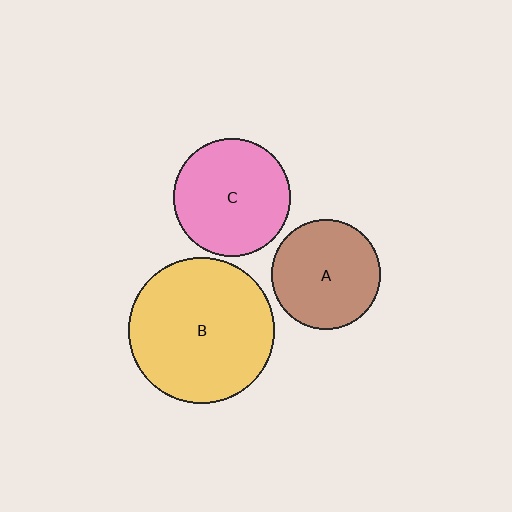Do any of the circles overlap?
No, none of the circles overlap.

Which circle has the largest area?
Circle B (yellow).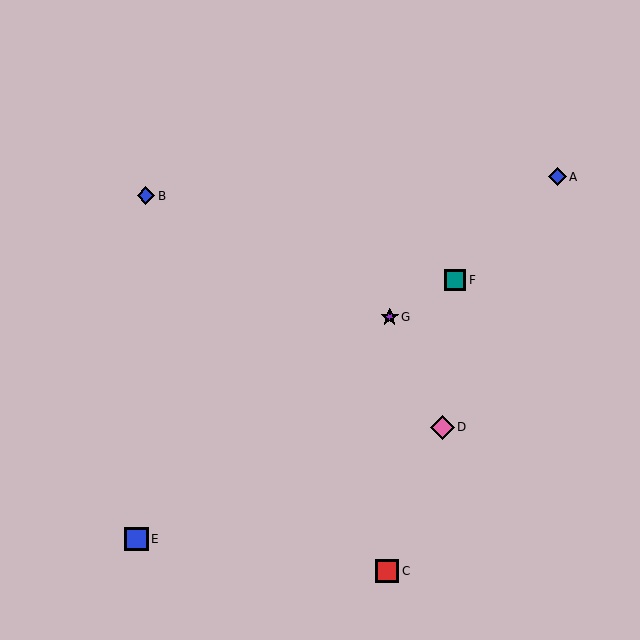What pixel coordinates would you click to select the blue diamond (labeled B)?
Click at (146, 196) to select the blue diamond B.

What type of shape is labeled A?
Shape A is a blue diamond.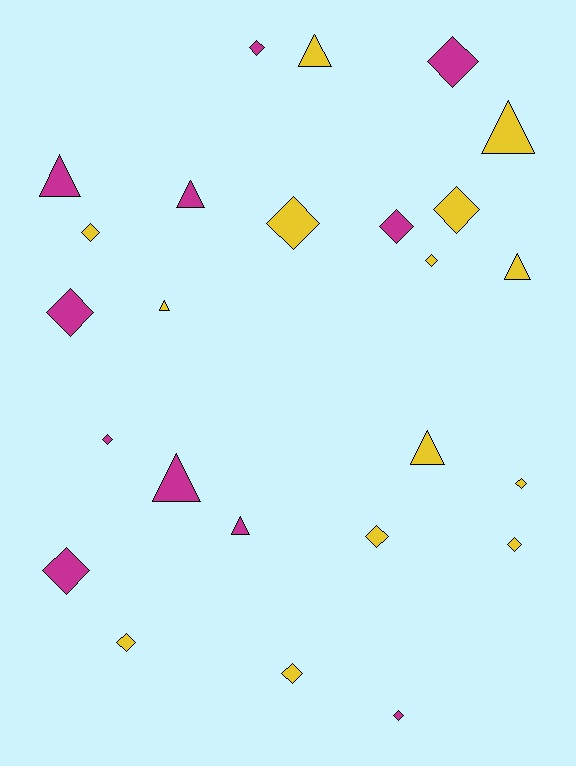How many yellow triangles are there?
There are 5 yellow triangles.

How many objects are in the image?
There are 25 objects.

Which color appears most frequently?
Yellow, with 14 objects.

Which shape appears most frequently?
Diamond, with 16 objects.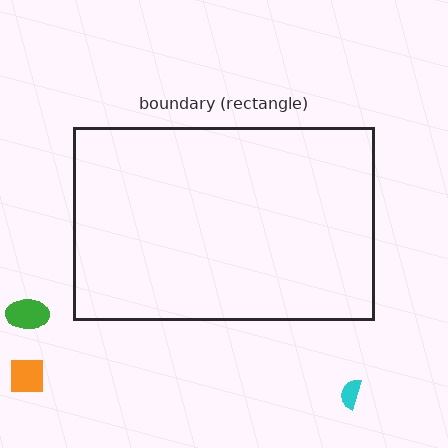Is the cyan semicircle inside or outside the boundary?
Outside.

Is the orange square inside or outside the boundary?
Outside.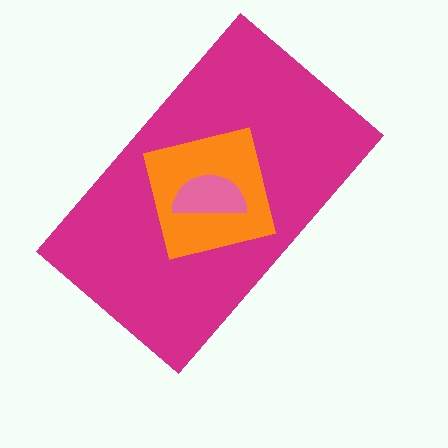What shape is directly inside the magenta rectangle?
The orange square.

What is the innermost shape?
The pink semicircle.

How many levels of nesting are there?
3.